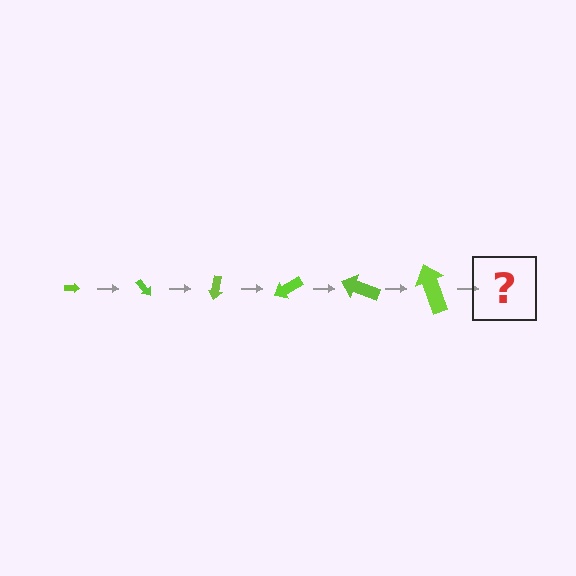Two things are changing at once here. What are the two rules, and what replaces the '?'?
The two rules are that the arrow grows larger each step and it rotates 50 degrees each step. The '?' should be an arrow, larger than the previous one and rotated 300 degrees from the start.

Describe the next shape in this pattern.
It should be an arrow, larger than the previous one and rotated 300 degrees from the start.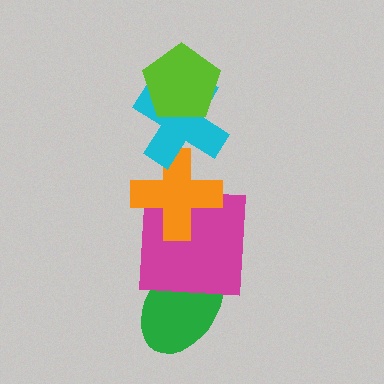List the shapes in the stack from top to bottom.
From top to bottom: the lime pentagon, the cyan cross, the orange cross, the magenta square, the green ellipse.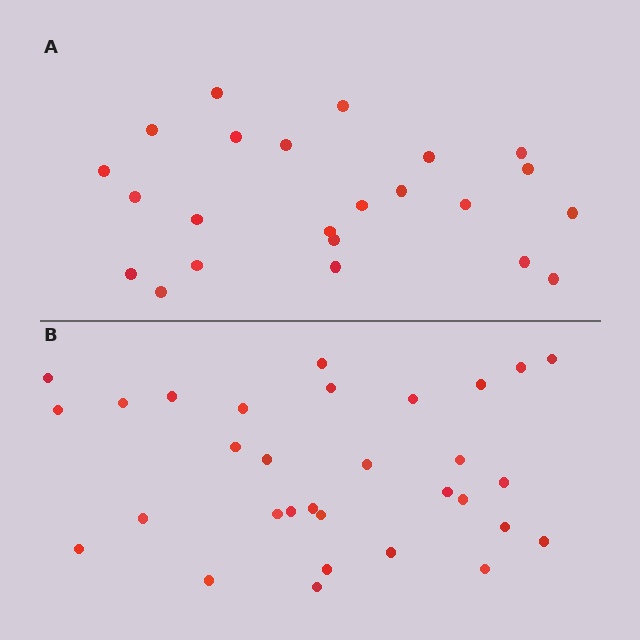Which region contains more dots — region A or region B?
Region B (the bottom region) has more dots.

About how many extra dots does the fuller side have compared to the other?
Region B has roughly 8 or so more dots than region A.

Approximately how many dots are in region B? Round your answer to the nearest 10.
About 30 dots. (The exact count is 31, which rounds to 30.)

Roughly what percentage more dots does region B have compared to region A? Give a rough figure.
About 35% more.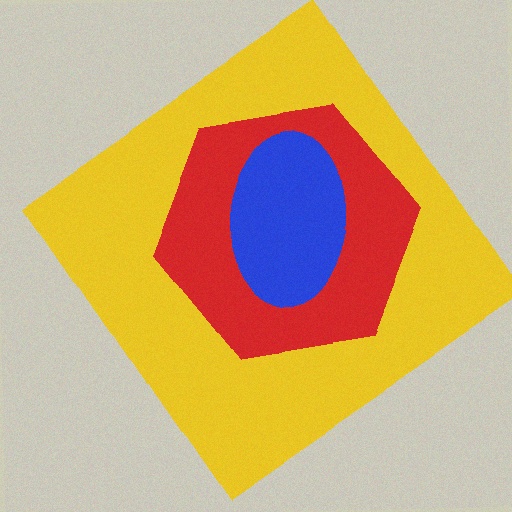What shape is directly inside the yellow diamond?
The red hexagon.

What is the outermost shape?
The yellow diamond.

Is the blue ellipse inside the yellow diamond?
Yes.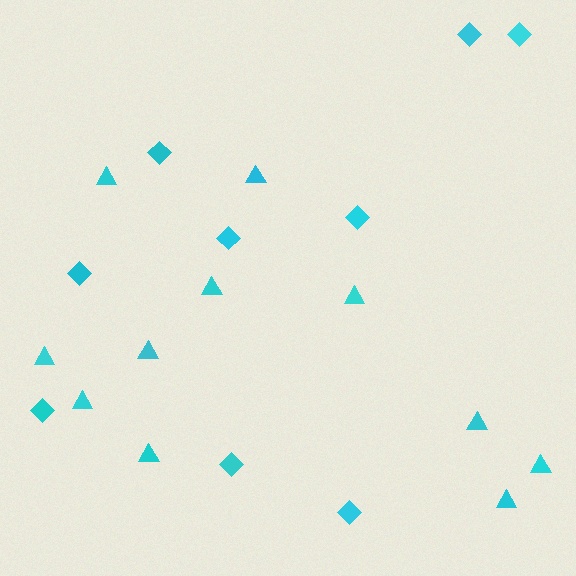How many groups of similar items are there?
There are 2 groups: one group of diamonds (9) and one group of triangles (11).